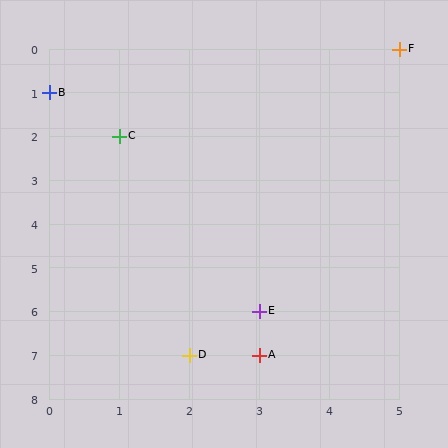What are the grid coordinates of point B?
Point B is at grid coordinates (0, 1).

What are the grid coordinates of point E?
Point E is at grid coordinates (3, 6).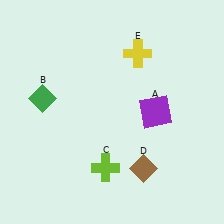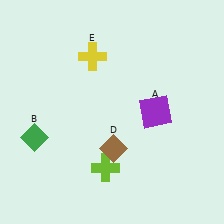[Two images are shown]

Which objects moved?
The objects that moved are: the green diamond (B), the brown diamond (D), the yellow cross (E).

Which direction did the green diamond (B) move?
The green diamond (B) moved down.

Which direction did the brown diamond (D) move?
The brown diamond (D) moved left.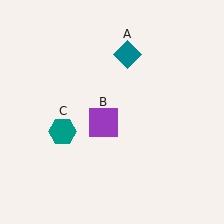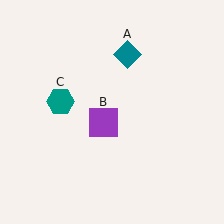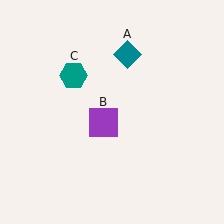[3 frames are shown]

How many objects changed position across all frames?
1 object changed position: teal hexagon (object C).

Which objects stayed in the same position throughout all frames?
Teal diamond (object A) and purple square (object B) remained stationary.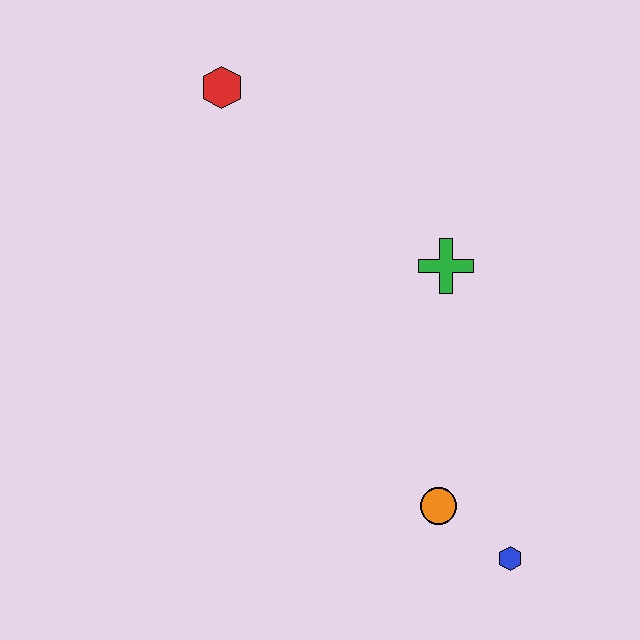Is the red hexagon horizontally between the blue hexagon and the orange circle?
No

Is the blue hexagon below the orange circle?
Yes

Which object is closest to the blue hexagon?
The orange circle is closest to the blue hexagon.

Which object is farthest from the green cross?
The blue hexagon is farthest from the green cross.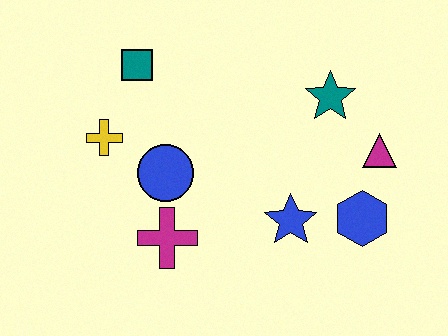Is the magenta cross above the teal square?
No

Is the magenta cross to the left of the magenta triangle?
Yes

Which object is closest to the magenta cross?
The blue circle is closest to the magenta cross.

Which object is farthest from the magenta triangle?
The yellow cross is farthest from the magenta triangle.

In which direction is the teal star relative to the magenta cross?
The teal star is to the right of the magenta cross.